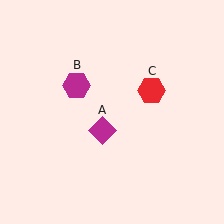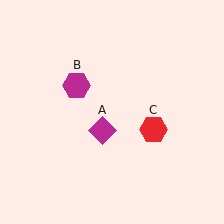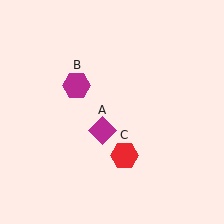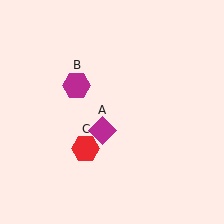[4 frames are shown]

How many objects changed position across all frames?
1 object changed position: red hexagon (object C).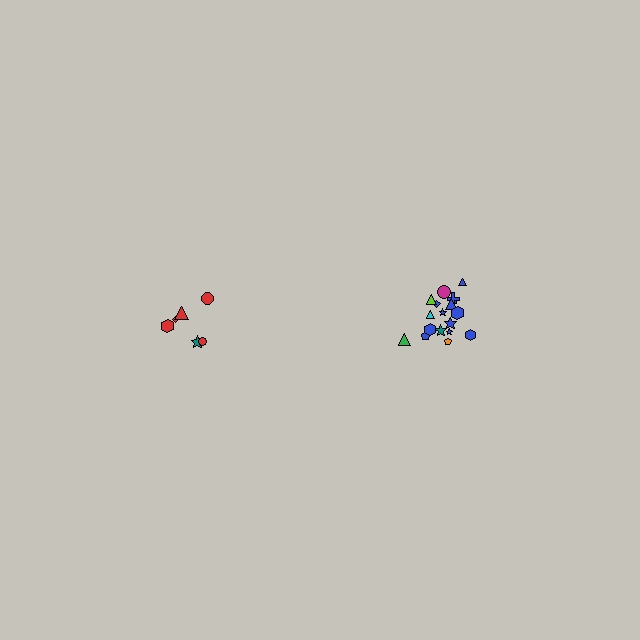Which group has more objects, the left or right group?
The right group.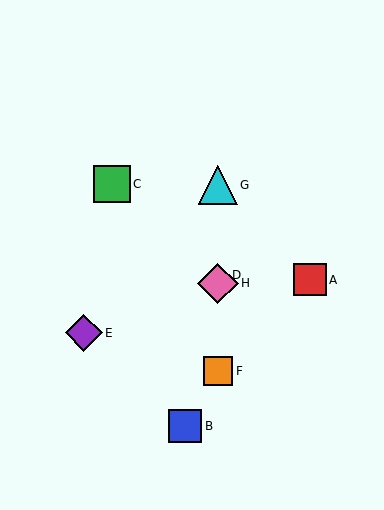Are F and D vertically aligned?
Yes, both are at x≈218.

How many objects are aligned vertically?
4 objects (D, F, G, H) are aligned vertically.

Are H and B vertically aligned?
No, H is at x≈218 and B is at x≈185.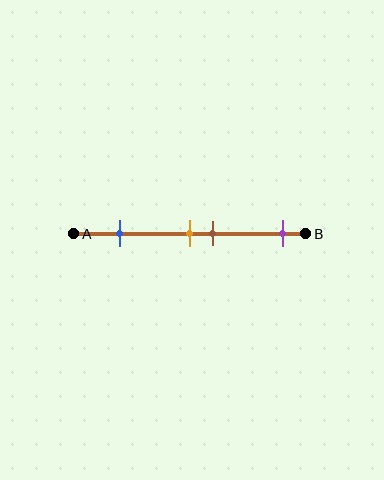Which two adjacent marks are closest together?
The orange and brown marks are the closest adjacent pair.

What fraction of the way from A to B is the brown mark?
The brown mark is approximately 60% (0.6) of the way from A to B.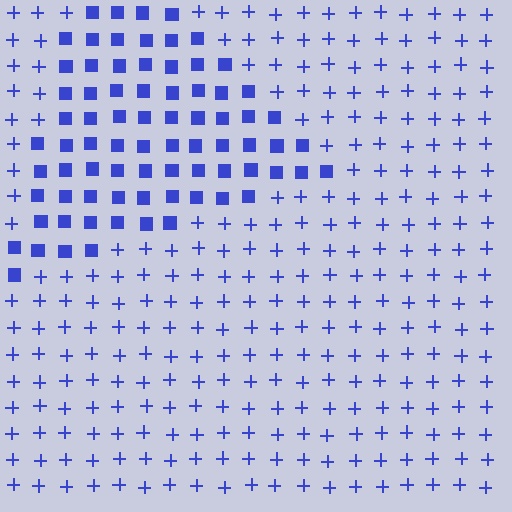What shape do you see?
I see a triangle.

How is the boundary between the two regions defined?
The boundary is defined by a change in element shape: squares inside vs. plus signs outside. All elements share the same color and spacing.